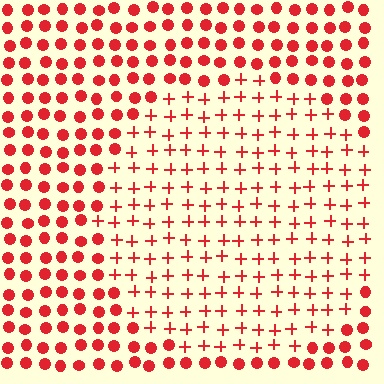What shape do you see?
I see a circle.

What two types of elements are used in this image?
The image uses plus signs inside the circle region and circles outside it.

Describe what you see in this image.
The image is filled with small red elements arranged in a uniform grid. A circle-shaped region contains plus signs, while the surrounding area contains circles. The boundary is defined purely by the change in element shape.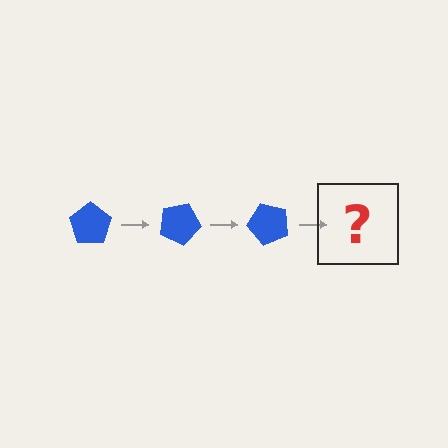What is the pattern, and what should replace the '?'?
The pattern is that the pentagon rotates 25 degrees each step. The '?' should be a blue pentagon rotated 75 degrees.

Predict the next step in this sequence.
The next step is a blue pentagon rotated 75 degrees.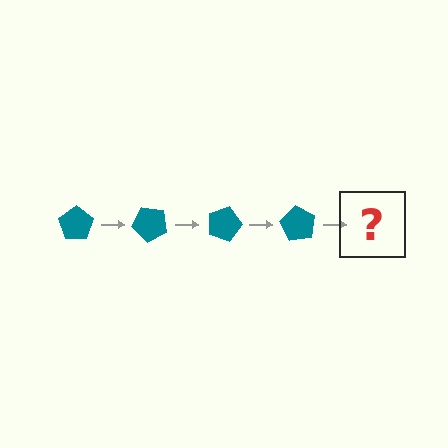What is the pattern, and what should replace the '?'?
The pattern is that the pentagon rotates 45 degrees each step. The '?' should be a teal pentagon rotated 180 degrees.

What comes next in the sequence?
The next element should be a teal pentagon rotated 180 degrees.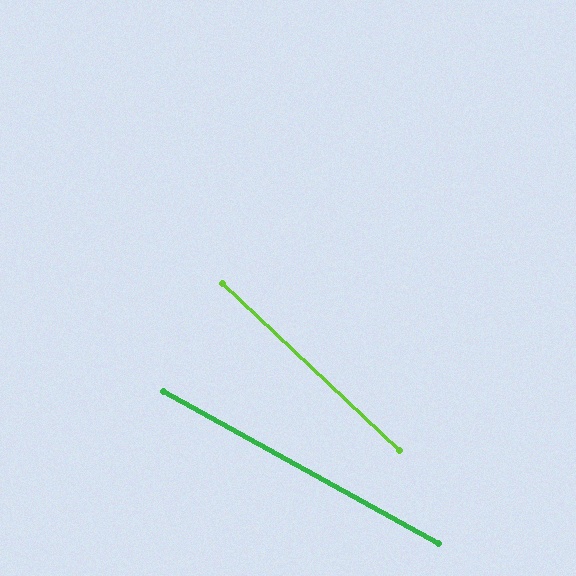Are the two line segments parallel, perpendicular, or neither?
Neither parallel nor perpendicular — they differ by about 14°.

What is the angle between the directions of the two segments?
Approximately 14 degrees.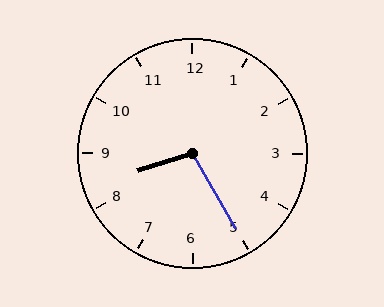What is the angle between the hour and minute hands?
Approximately 102 degrees.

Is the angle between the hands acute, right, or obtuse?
It is obtuse.